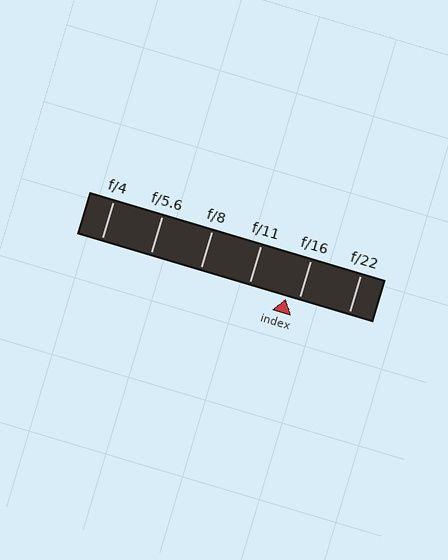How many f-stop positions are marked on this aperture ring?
There are 6 f-stop positions marked.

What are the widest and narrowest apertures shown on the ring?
The widest aperture shown is f/4 and the narrowest is f/22.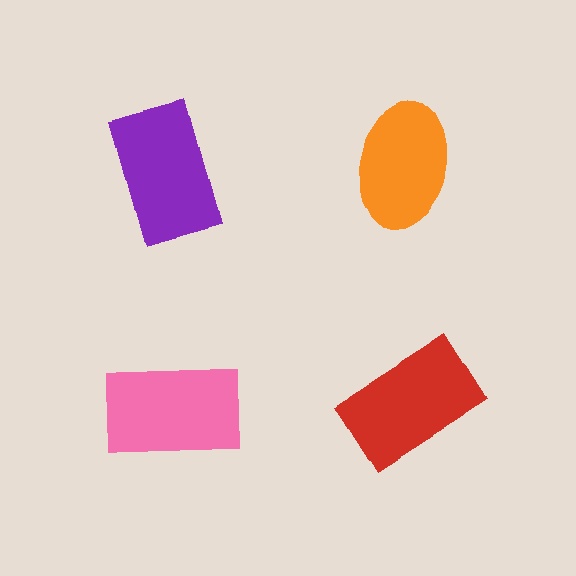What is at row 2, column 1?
A pink rectangle.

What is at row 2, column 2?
A red rectangle.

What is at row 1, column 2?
An orange ellipse.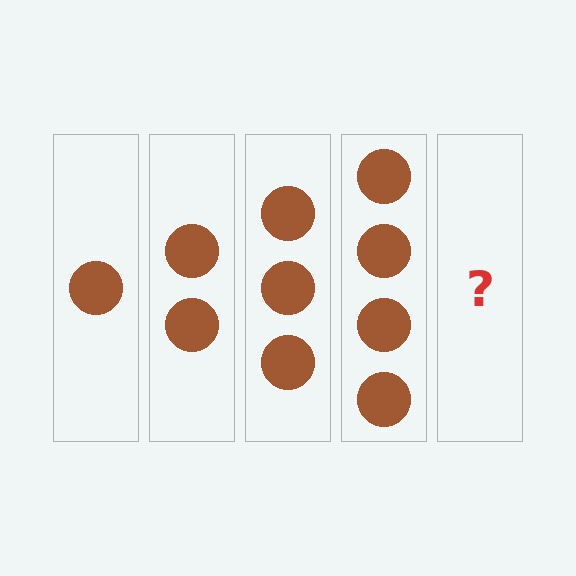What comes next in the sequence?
The next element should be 5 circles.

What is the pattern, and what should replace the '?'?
The pattern is that each step adds one more circle. The '?' should be 5 circles.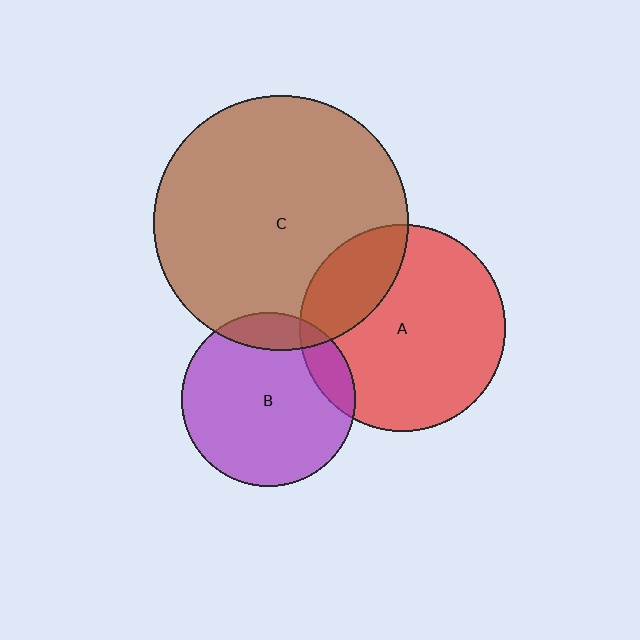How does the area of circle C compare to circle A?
Approximately 1.5 times.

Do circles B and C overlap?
Yes.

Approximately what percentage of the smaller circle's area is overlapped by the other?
Approximately 15%.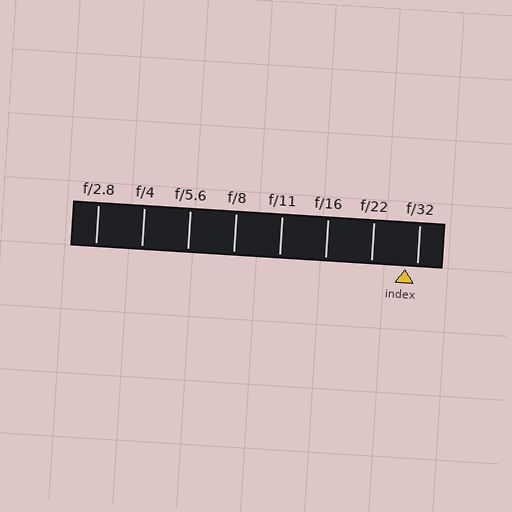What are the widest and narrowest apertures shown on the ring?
The widest aperture shown is f/2.8 and the narrowest is f/32.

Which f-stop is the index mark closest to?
The index mark is closest to f/32.